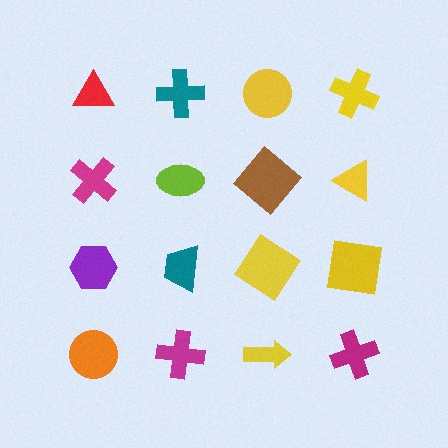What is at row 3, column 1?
A purple hexagon.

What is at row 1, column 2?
A teal cross.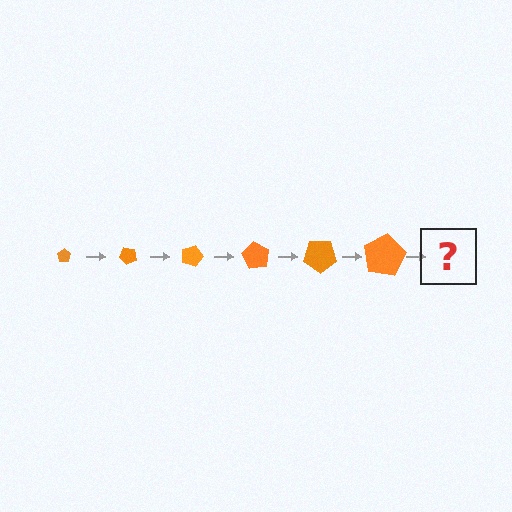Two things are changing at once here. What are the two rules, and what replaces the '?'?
The two rules are that the pentagon grows larger each step and it rotates 45 degrees each step. The '?' should be a pentagon, larger than the previous one and rotated 270 degrees from the start.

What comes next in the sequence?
The next element should be a pentagon, larger than the previous one and rotated 270 degrees from the start.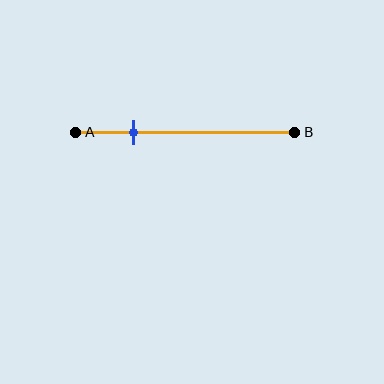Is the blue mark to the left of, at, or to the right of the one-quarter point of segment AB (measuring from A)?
The blue mark is approximately at the one-quarter point of segment AB.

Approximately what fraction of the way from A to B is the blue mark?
The blue mark is approximately 25% of the way from A to B.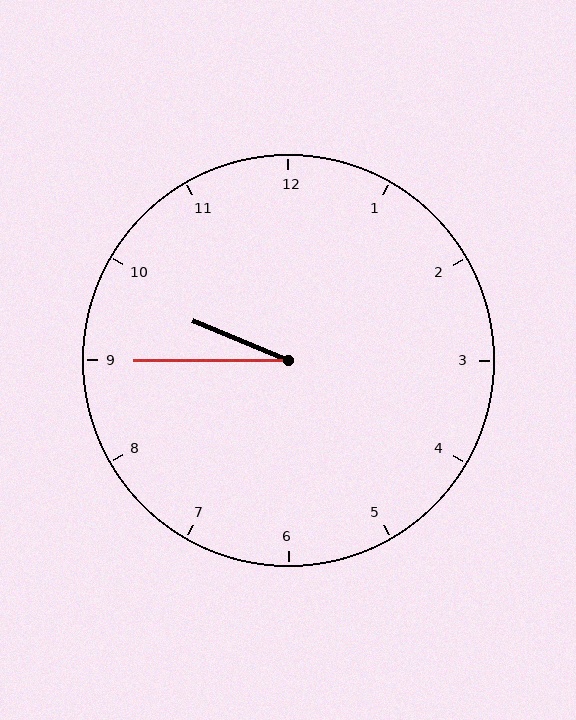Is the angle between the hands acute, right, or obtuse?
It is acute.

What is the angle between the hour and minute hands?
Approximately 22 degrees.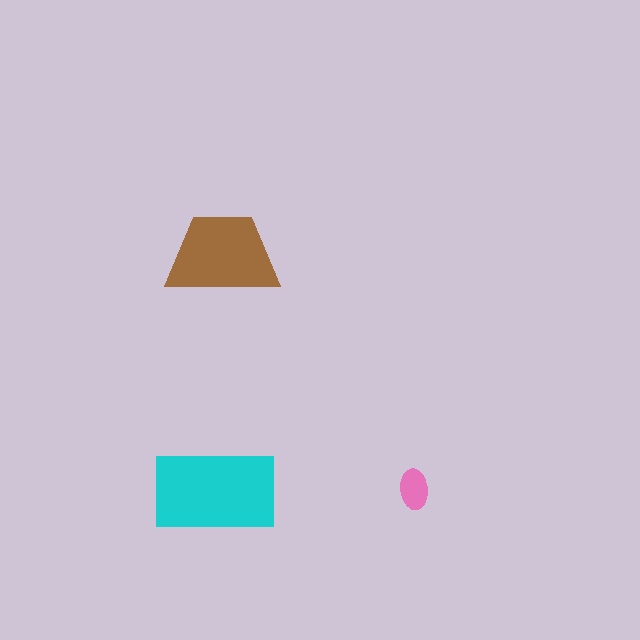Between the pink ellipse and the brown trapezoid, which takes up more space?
The brown trapezoid.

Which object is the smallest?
The pink ellipse.